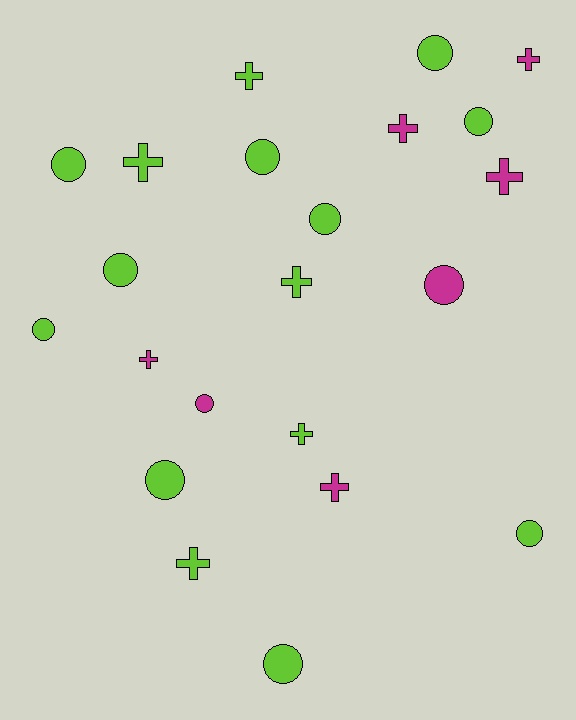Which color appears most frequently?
Lime, with 15 objects.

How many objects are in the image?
There are 22 objects.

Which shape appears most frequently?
Circle, with 12 objects.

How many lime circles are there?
There are 10 lime circles.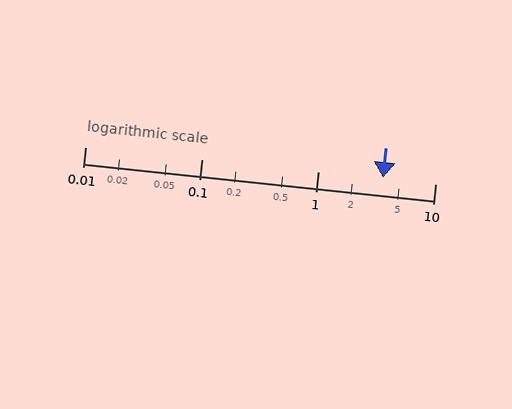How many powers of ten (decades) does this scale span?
The scale spans 3 decades, from 0.01 to 10.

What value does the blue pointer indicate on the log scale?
The pointer indicates approximately 3.6.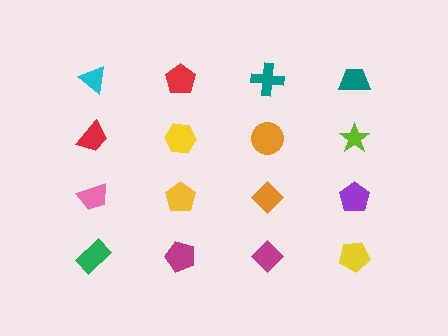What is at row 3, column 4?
A purple pentagon.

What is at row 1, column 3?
A teal cross.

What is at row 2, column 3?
An orange circle.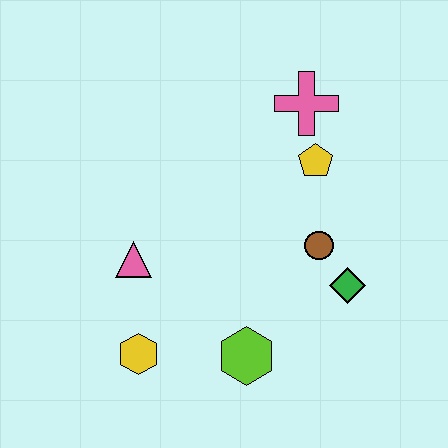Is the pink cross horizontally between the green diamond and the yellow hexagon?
Yes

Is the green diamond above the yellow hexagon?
Yes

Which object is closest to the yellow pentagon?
The pink cross is closest to the yellow pentagon.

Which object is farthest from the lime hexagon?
The pink cross is farthest from the lime hexagon.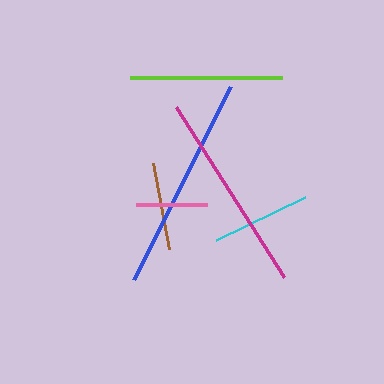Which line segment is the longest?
The blue line is the longest at approximately 216 pixels.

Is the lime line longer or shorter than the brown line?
The lime line is longer than the brown line.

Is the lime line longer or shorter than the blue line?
The blue line is longer than the lime line.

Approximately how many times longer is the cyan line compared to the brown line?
The cyan line is approximately 1.1 times the length of the brown line.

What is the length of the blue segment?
The blue segment is approximately 216 pixels long.